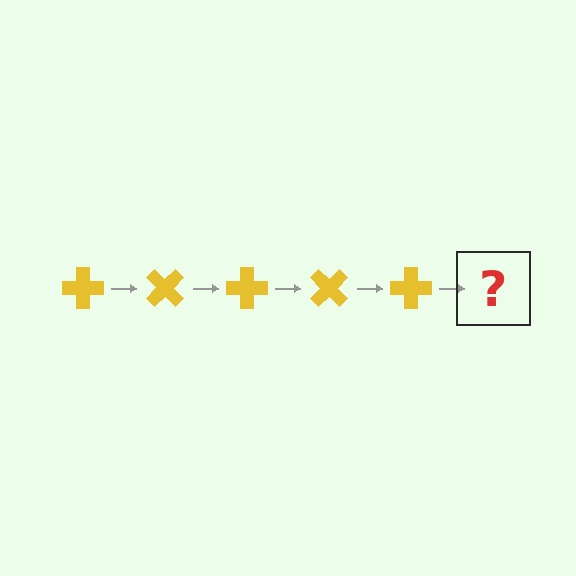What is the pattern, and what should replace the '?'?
The pattern is that the cross rotates 45 degrees each step. The '?' should be a yellow cross rotated 225 degrees.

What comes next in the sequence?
The next element should be a yellow cross rotated 225 degrees.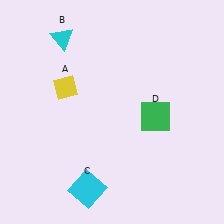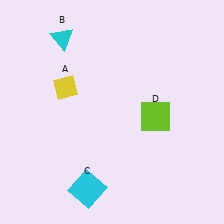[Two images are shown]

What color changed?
The square (D) changed from green in Image 1 to lime in Image 2.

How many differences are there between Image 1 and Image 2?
There is 1 difference between the two images.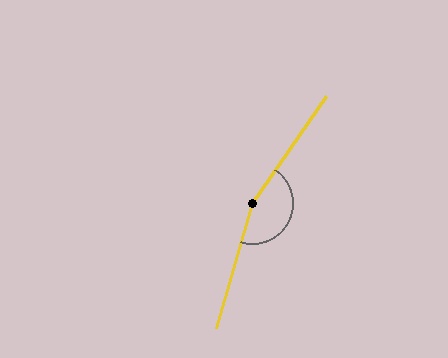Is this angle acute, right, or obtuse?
It is obtuse.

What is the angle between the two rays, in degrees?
Approximately 162 degrees.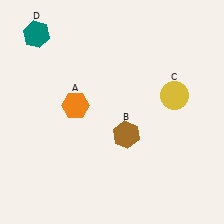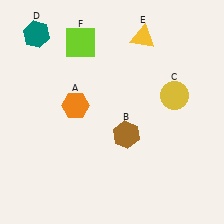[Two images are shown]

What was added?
A yellow triangle (E), a lime square (F) were added in Image 2.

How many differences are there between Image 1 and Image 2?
There are 2 differences between the two images.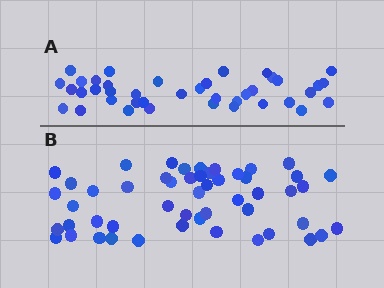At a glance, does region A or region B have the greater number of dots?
Region B (the bottom region) has more dots.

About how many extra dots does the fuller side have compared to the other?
Region B has roughly 12 or so more dots than region A.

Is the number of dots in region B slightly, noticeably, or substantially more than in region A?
Region B has noticeably more, but not dramatically so. The ratio is roughly 1.3 to 1.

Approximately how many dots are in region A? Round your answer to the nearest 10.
About 40 dots.